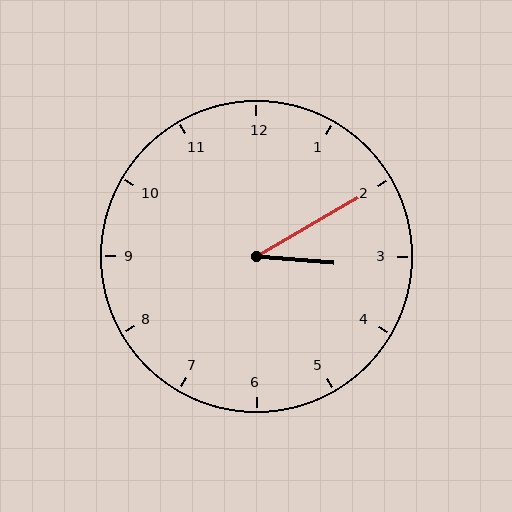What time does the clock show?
3:10.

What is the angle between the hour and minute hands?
Approximately 35 degrees.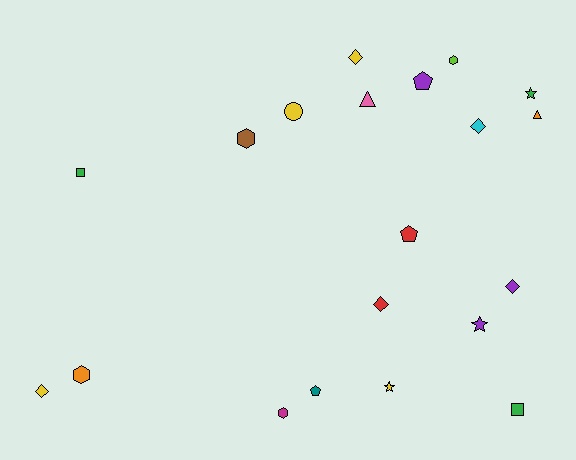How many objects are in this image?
There are 20 objects.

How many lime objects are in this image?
There is 1 lime object.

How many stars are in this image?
There are 3 stars.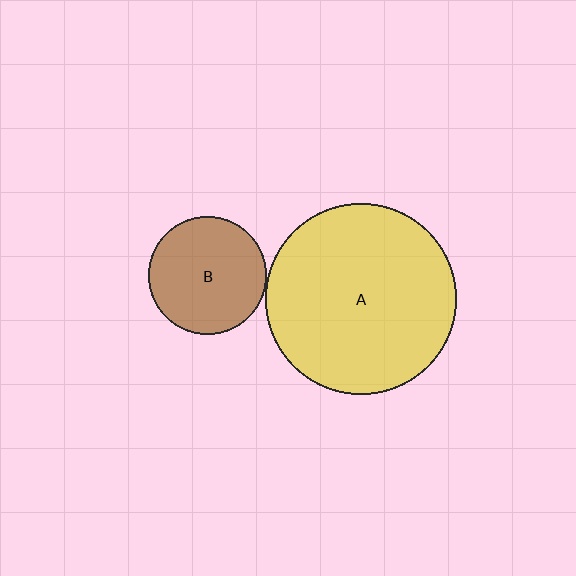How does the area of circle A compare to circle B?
Approximately 2.7 times.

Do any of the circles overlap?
No, none of the circles overlap.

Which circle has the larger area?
Circle A (yellow).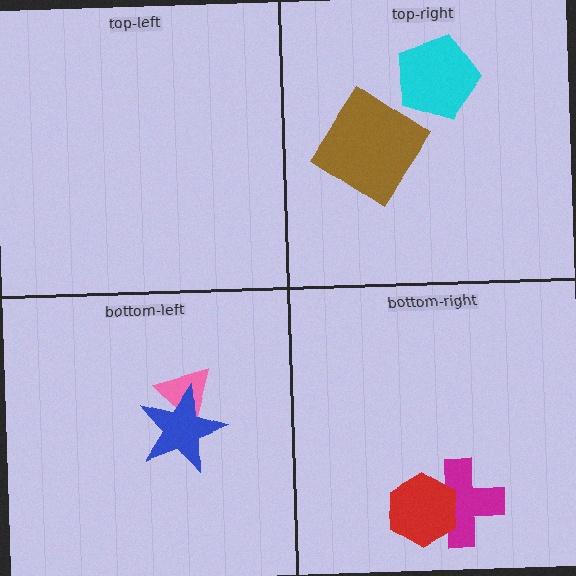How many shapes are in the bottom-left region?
2.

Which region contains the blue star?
The bottom-left region.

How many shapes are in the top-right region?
2.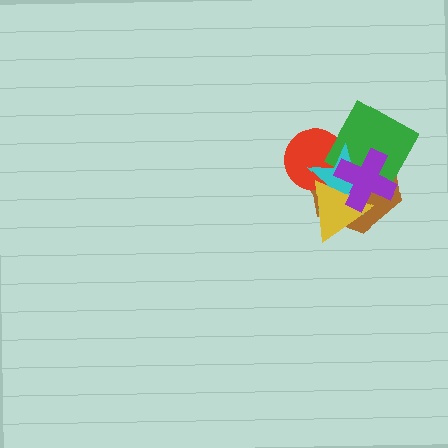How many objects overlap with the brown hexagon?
5 objects overlap with the brown hexagon.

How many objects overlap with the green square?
4 objects overlap with the green square.